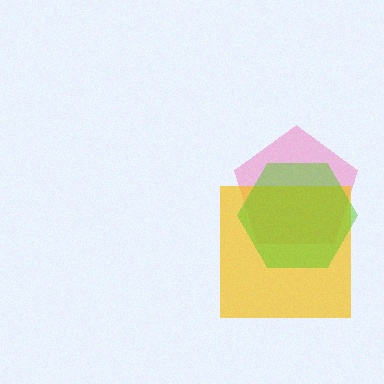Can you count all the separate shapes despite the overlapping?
Yes, there are 3 separate shapes.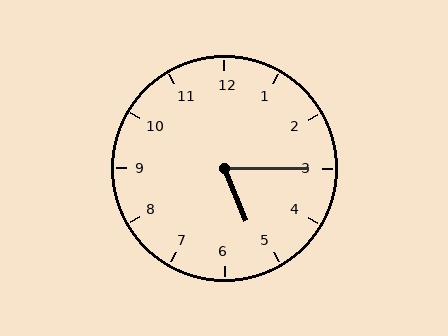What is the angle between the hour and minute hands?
Approximately 68 degrees.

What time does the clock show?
5:15.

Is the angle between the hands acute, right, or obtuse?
It is acute.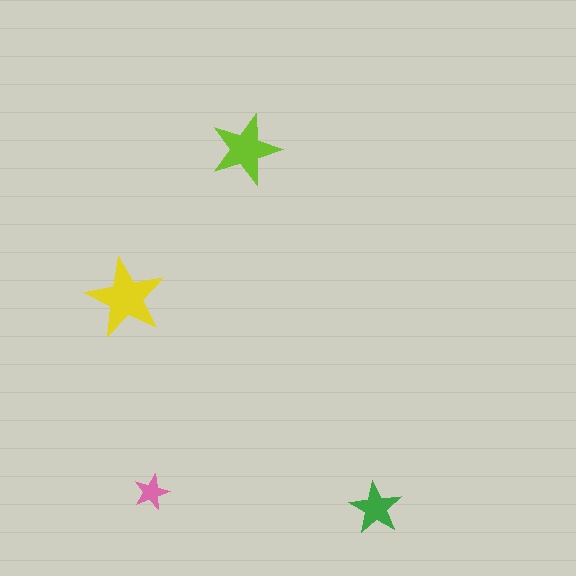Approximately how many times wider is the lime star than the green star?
About 1.5 times wider.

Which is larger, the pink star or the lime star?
The lime one.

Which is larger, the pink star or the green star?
The green one.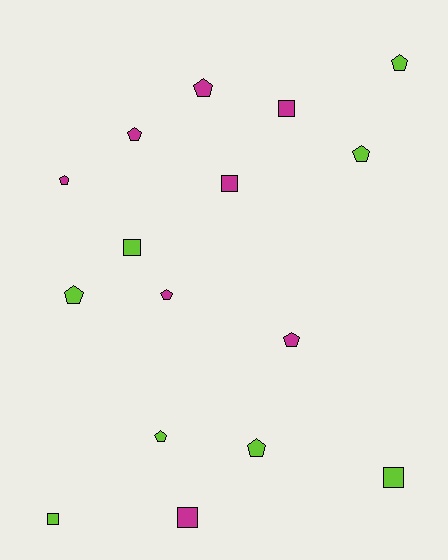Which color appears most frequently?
Magenta, with 8 objects.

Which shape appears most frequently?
Pentagon, with 10 objects.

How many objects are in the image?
There are 16 objects.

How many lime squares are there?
There are 3 lime squares.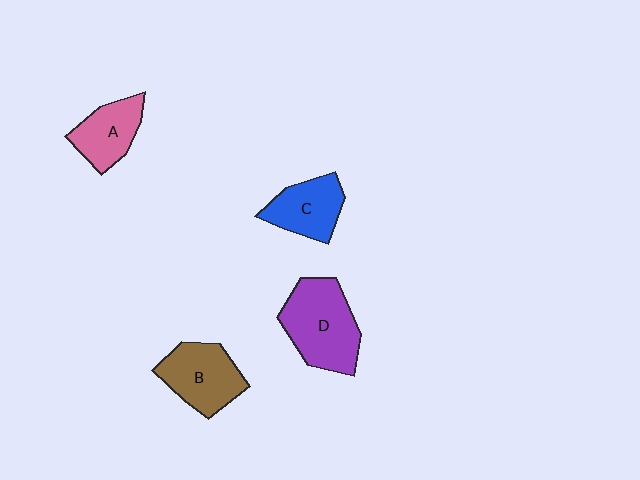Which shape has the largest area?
Shape D (purple).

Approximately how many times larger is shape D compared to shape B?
Approximately 1.3 times.